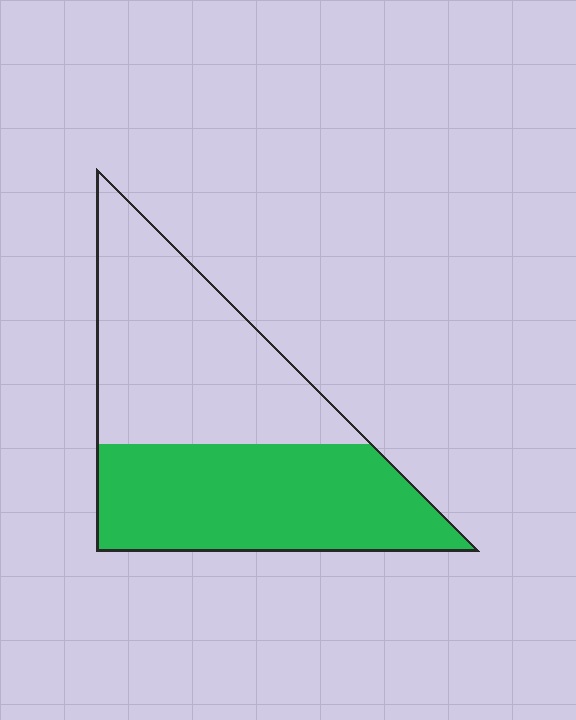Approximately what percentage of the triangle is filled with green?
Approximately 50%.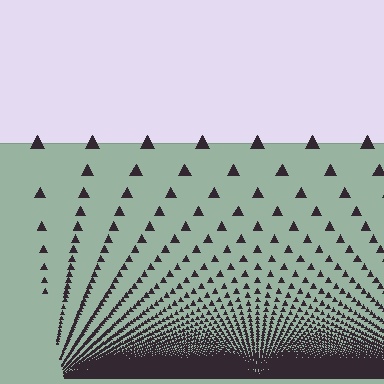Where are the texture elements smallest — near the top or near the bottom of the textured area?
Near the bottom.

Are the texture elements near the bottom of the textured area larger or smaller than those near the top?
Smaller. The gradient is inverted — elements near the bottom are smaller and denser.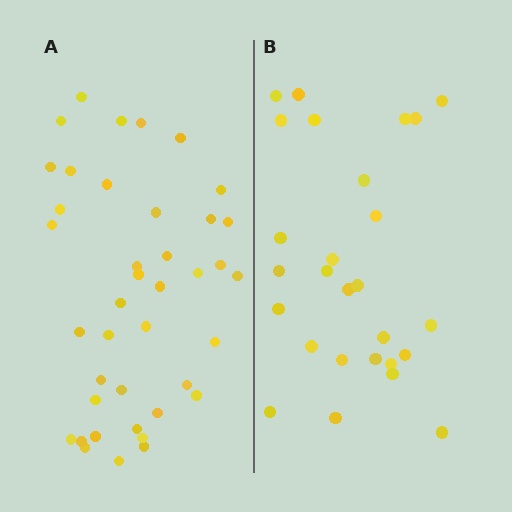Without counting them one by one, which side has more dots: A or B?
Region A (the left region) has more dots.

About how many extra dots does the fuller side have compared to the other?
Region A has approximately 15 more dots than region B.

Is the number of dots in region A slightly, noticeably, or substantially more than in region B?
Region A has substantially more. The ratio is roughly 1.5 to 1.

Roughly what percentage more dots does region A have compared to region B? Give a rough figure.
About 50% more.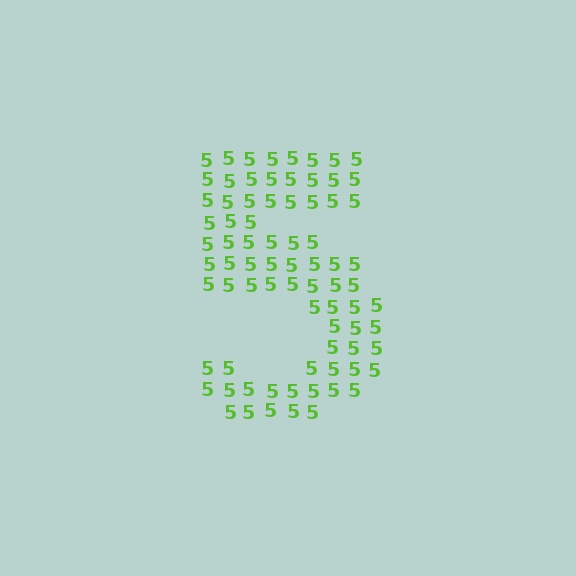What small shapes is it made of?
It is made of small digit 5's.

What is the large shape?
The large shape is the digit 5.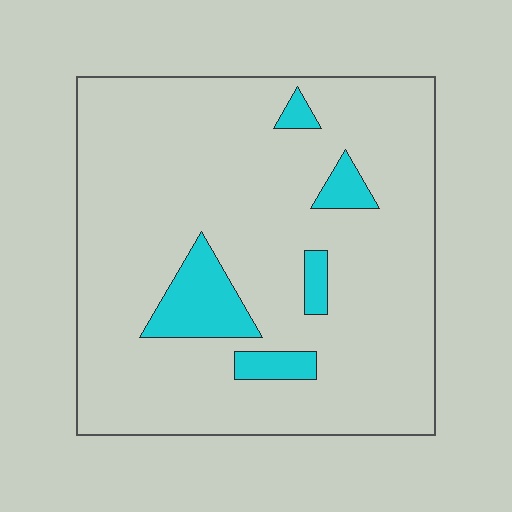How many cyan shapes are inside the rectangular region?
5.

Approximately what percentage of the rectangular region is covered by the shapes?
Approximately 10%.